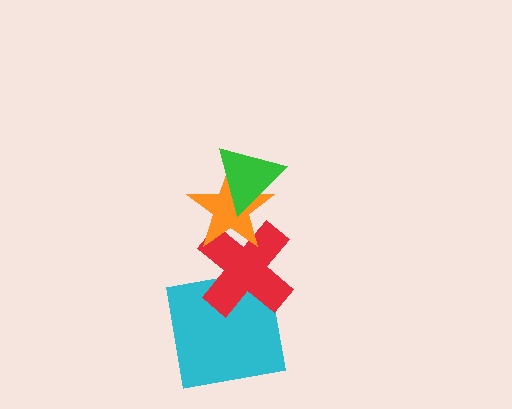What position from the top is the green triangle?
The green triangle is 1st from the top.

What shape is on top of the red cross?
The orange star is on top of the red cross.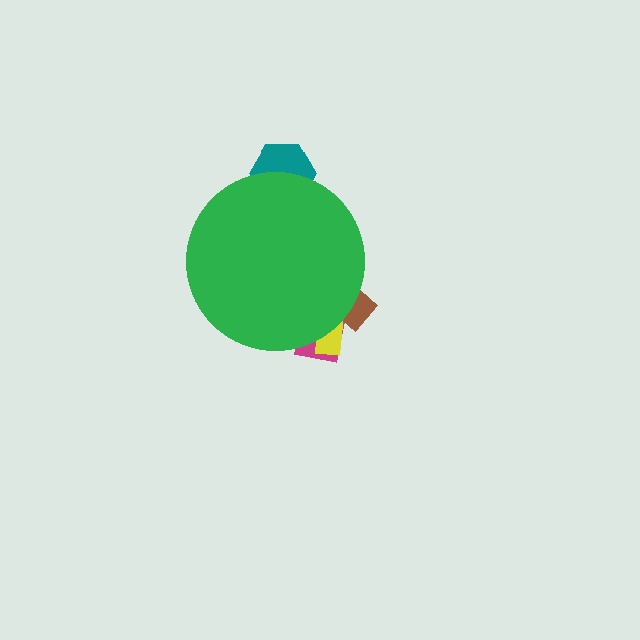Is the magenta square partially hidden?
Yes, the magenta square is partially hidden behind the green circle.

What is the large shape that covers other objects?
A green circle.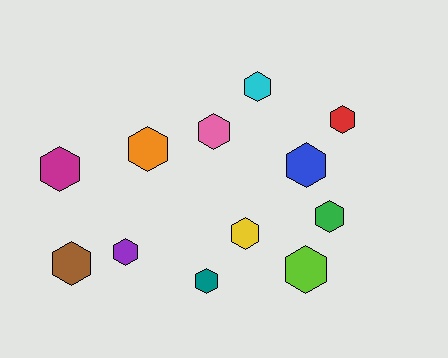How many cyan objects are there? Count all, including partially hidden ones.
There is 1 cyan object.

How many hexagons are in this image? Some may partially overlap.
There are 12 hexagons.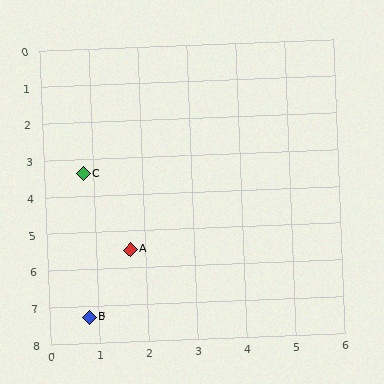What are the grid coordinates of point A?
Point A is at approximately (1.7, 5.5).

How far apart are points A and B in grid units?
Points A and B are about 2.0 grid units apart.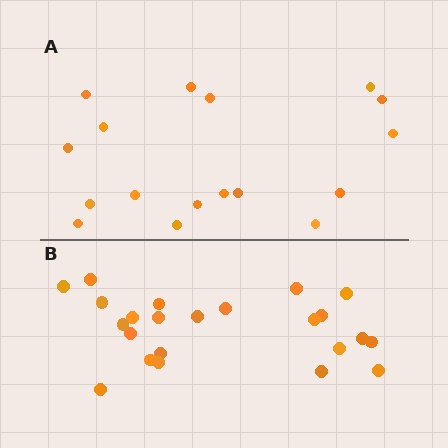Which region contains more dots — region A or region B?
Region B (the bottom region) has more dots.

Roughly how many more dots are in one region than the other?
Region B has about 6 more dots than region A.